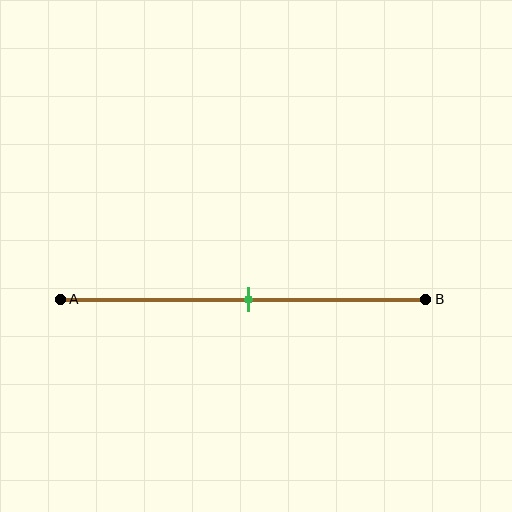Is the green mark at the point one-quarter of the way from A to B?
No, the mark is at about 50% from A, not at the 25% one-quarter point.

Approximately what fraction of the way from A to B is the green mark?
The green mark is approximately 50% of the way from A to B.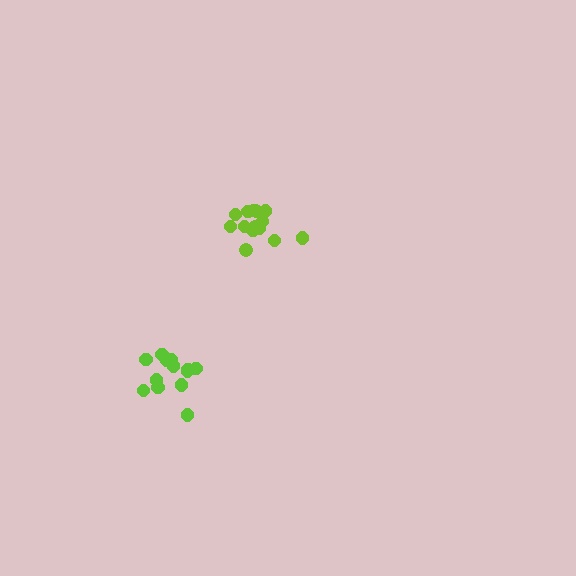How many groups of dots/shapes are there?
There are 2 groups.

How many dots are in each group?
Group 1: 13 dots, Group 2: 15 dots (28 total).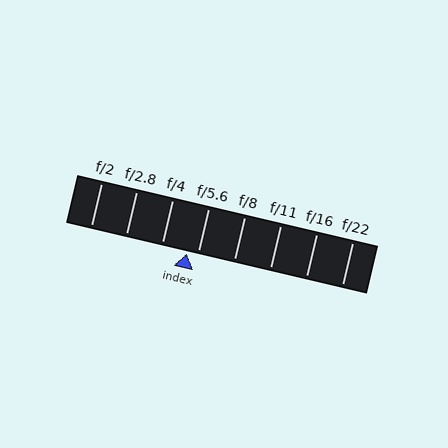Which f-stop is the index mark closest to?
The index mark is closest to f/5.6.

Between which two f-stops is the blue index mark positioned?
The index mark is between f/4 and f/5.6.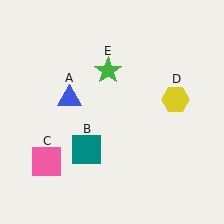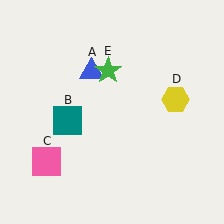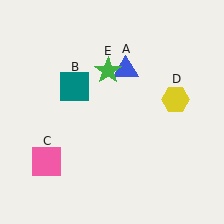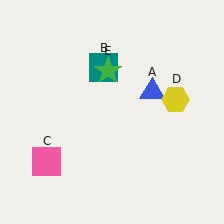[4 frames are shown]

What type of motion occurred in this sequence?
The blue triangle (object A), teal square (object B) rotated clockwise around the center of the scene.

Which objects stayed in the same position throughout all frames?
Pink square (object C) and yellow hexagon (object D) and green star (object E) remained stationary.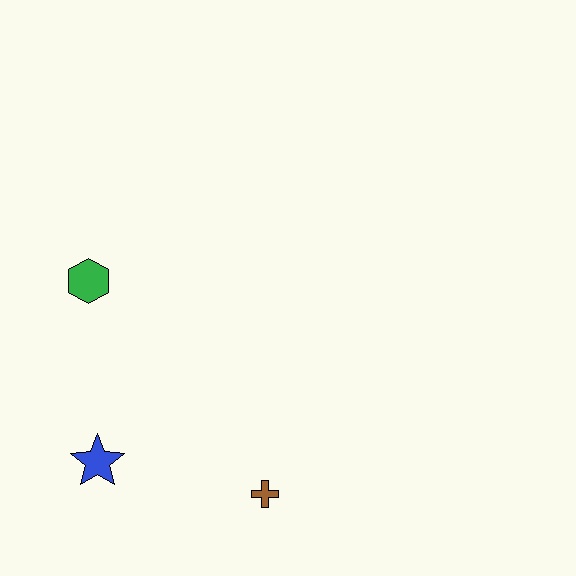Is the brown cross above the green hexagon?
No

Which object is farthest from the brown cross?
The green hexagon is farthest from the brown cross.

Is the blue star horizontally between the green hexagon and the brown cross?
Yes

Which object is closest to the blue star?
The brown cross is closest to the blue star.